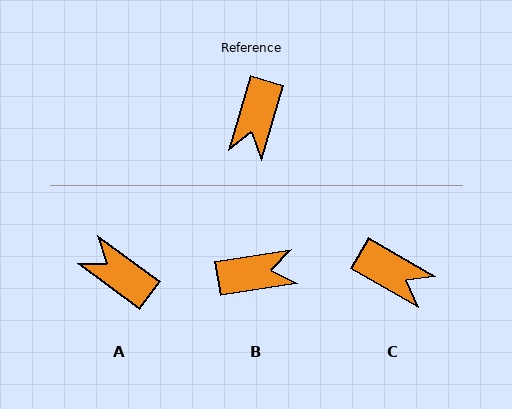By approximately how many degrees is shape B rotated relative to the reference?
Approximately 116 degrees counter-clockwise.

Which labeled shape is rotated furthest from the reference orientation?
B, about 116 degrees away.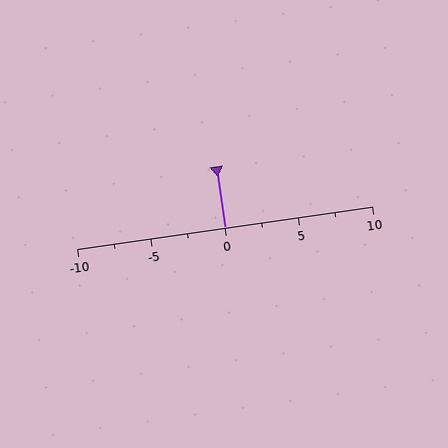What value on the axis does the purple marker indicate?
The marker indicates approximately 0.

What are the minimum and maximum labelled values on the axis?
The axis runs from -10 to 10.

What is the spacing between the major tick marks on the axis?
The major ticks are spaced 5 apart.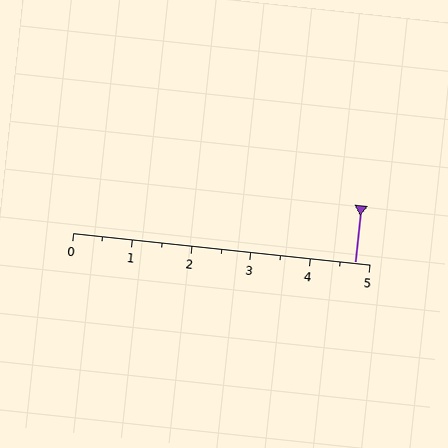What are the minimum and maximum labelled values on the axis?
The axis runs from 0 to 5.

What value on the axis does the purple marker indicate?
The marker indicates approximately 4.8.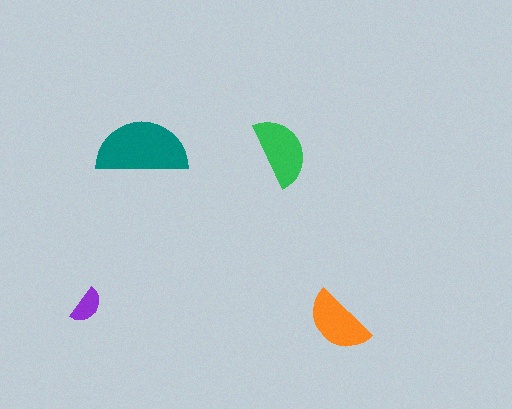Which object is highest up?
The teal semicircle is topmost.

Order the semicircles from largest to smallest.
the teal one, the green one, the orange one, the purple one.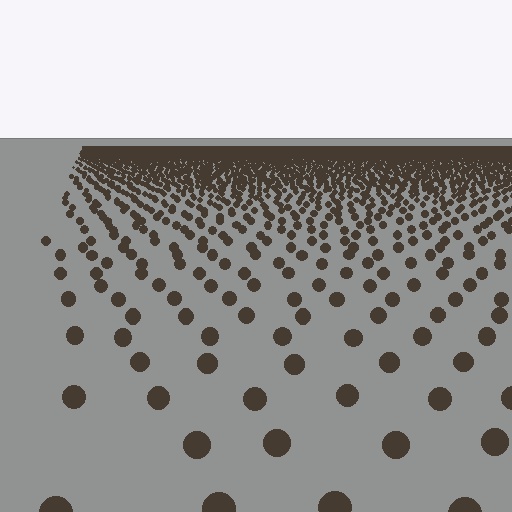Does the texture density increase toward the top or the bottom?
Density increases toward the top.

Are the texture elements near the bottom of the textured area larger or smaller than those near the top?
Larger. Near the bottom, elements are closer to the viewer and appear at a bigger on-screen size.